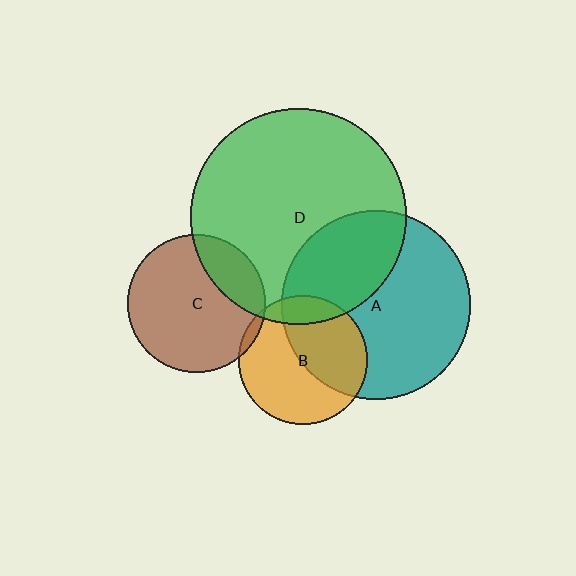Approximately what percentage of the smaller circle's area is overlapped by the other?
Approximately 20%.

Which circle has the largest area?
Circle D (green).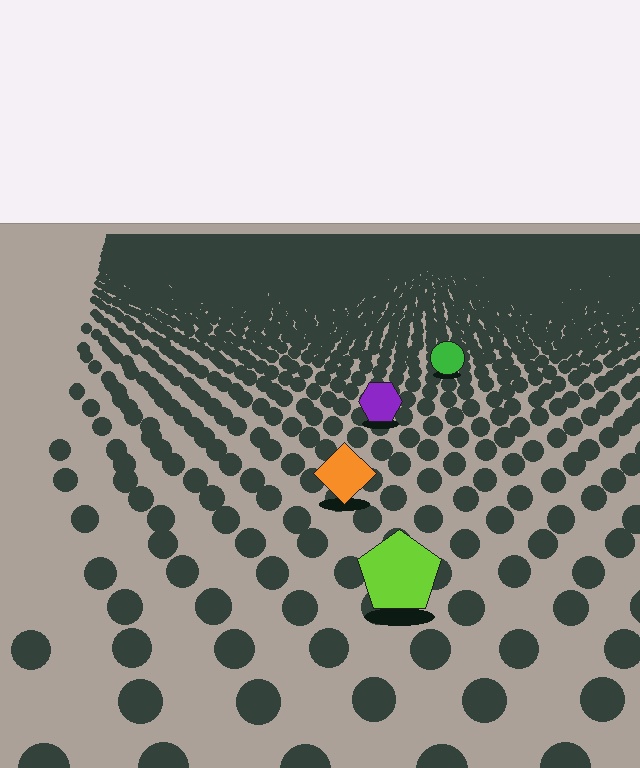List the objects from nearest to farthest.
From nearest to farthest: the lime pentagon, the orange diamond, the purple hexagon, the green circle.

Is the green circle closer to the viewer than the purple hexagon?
No. The purple hexagon is closer — you can tell from the texture gradient: the ground texture is coarser near it.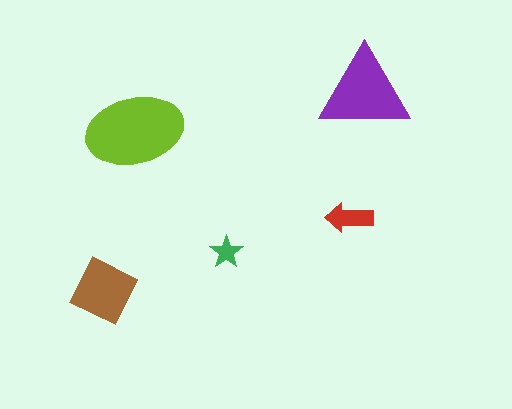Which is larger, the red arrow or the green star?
The red arrow.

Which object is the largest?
The lime ellipse.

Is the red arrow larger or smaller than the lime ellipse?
Smaller.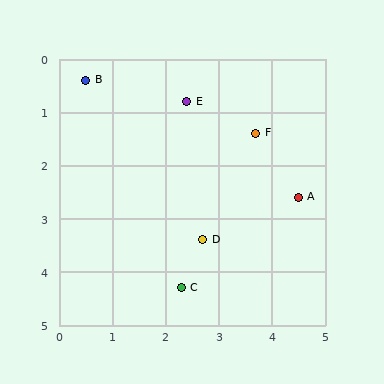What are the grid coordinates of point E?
Point E is at approximately (2.4, 0.8).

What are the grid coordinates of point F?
Point F is at approximately (3.7, 1.4).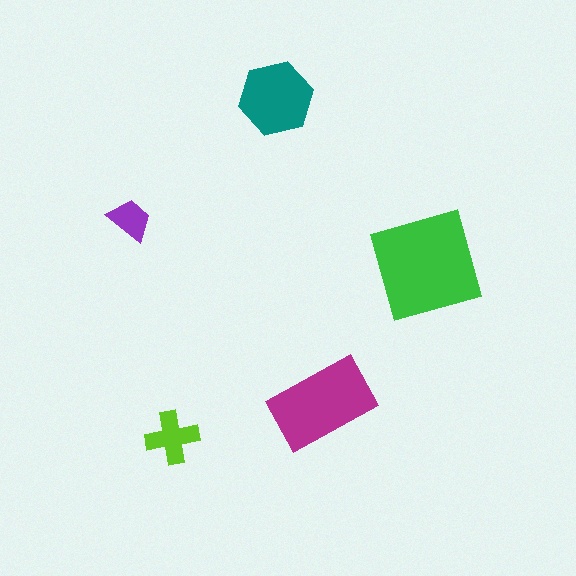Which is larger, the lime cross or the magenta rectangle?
The magenta rectangle.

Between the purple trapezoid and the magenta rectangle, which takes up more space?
The magenta rectangle.